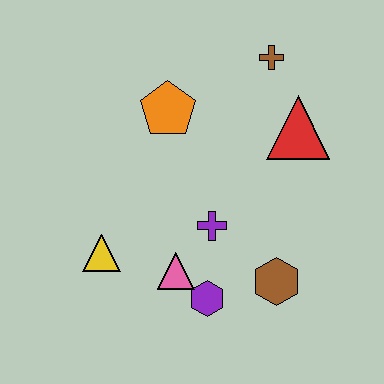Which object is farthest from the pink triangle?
The brown cross is farthest from the pink triangle.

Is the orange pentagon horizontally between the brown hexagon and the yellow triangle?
Yes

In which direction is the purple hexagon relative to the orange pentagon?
The purple hexagon is below the orange pentagon.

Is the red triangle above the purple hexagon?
Yes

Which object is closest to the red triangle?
The brown cross is closest to the red triangle.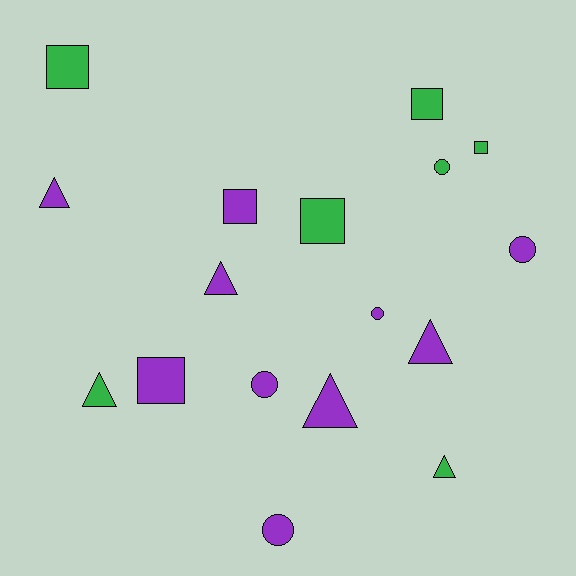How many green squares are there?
There are 4 green squares.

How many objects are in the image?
There are 17 objects.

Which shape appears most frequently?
Triangle, with 6 objects.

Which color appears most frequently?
Purple, with 10 objects.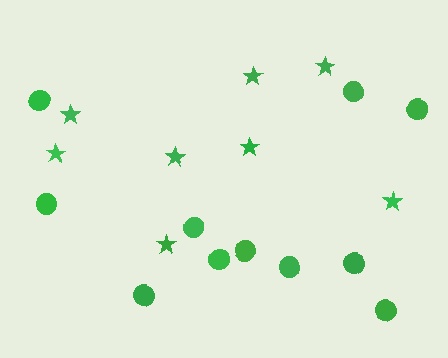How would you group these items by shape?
There are 2 groups: one group of stars (8) and one group of circles (11).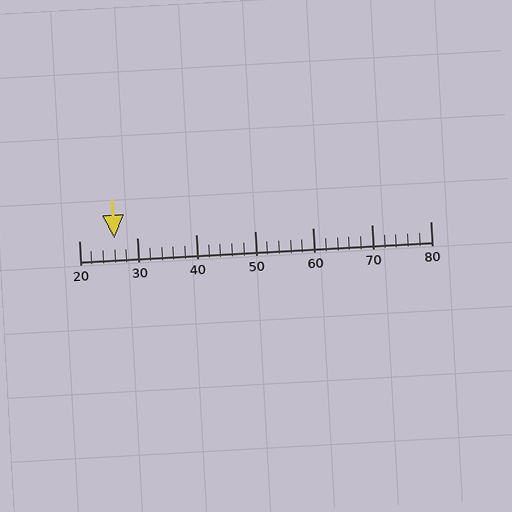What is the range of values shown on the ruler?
The ruler shows values from 20 to 80.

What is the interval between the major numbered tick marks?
The major tick marks are spaced 10 units apart.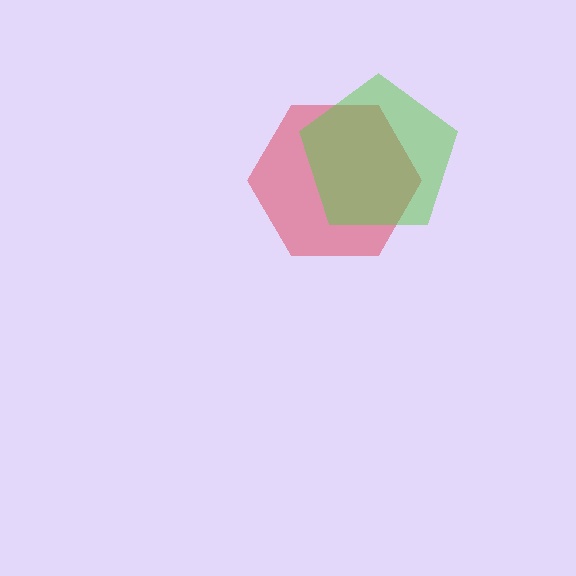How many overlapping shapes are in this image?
There are 2 overlapping shapes in the image.